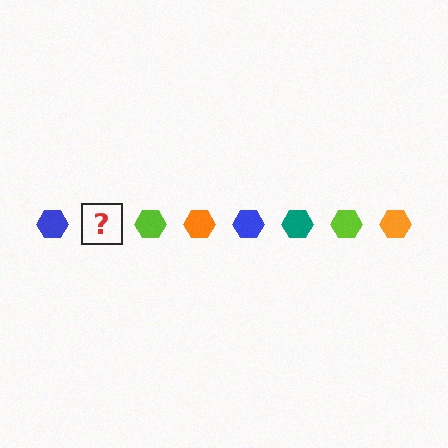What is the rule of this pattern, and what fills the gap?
The rule is that the pattern cycles through blue, teal, lime, orange hexagons. The gap should be filled with a teal hexagon.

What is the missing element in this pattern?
The missing element is a teal hexagon.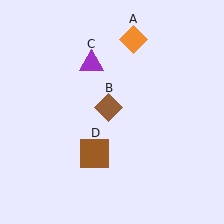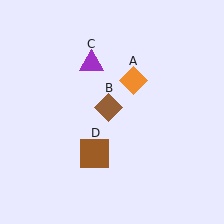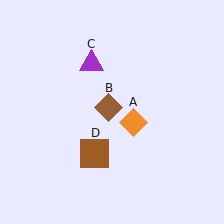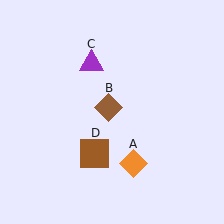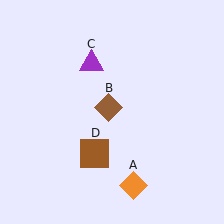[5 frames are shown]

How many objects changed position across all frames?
1 object changed position: orange diamond (object A).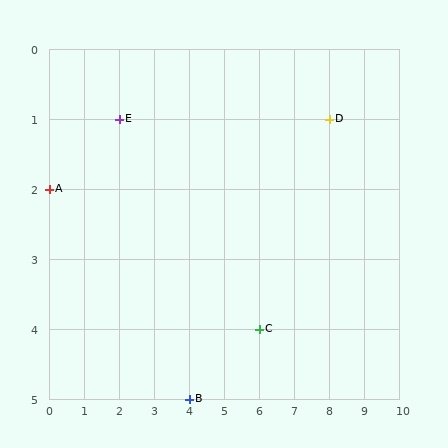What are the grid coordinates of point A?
Point A is at grid coordinates (0, 2).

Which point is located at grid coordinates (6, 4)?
Point C is at (6, 4).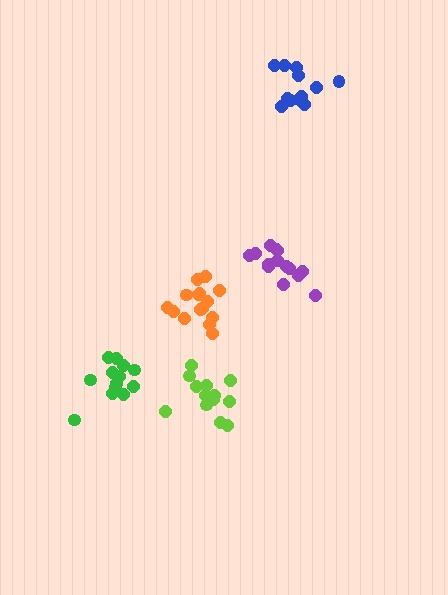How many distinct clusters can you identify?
There are 5 distinct clusters.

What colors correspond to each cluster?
The clusters are colored: orange, lime, blue, purple, green.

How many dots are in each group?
Group 1: 15 dots, Group 2: 14 dots, Group 3: 12 dots, Group 4: 14 dots, Group 5: 13 dots (68 total).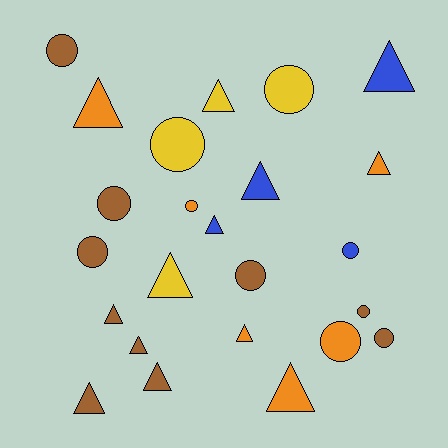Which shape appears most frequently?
Triangle, with 13 objects.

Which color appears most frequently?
Brown, with 10 objects.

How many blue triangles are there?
There are 3 blue triangles.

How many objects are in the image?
There are 24 objects.